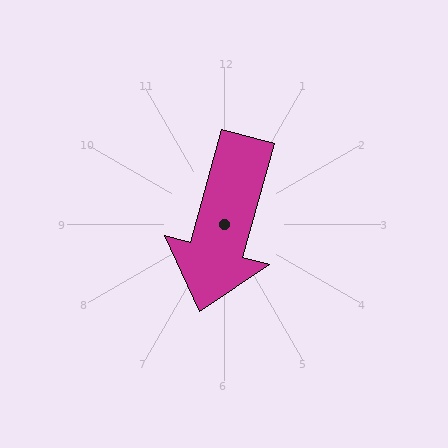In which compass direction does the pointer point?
South.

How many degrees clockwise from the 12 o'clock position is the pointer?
Approximately 195 degrees.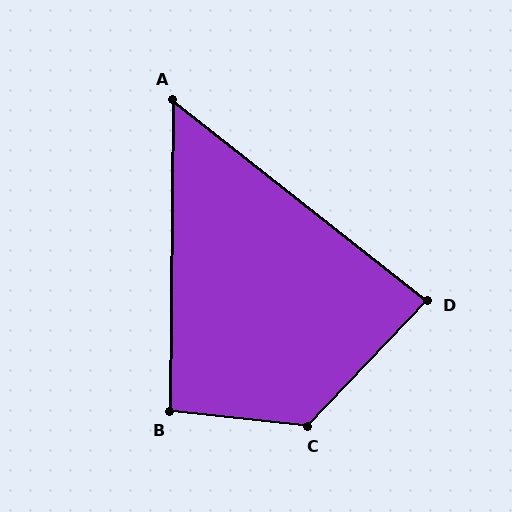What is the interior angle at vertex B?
Approximately 96 degrees (obtuse).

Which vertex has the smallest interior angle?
A, at approximately 52 degrees.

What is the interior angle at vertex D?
Approximately 84 degrees (acute).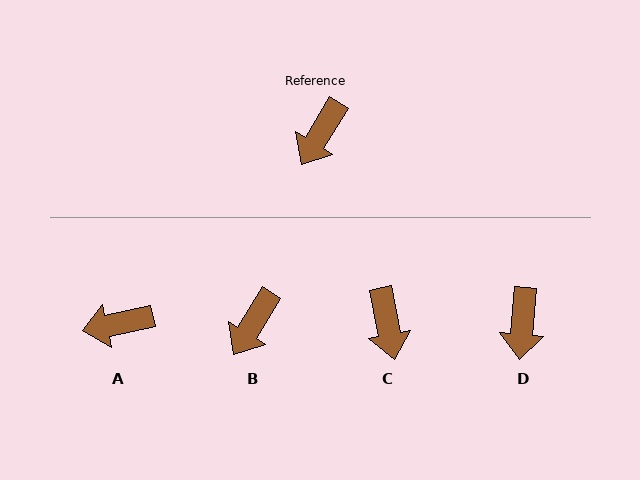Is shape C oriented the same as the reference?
No, it is off by about 42 degrees.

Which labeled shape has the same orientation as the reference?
B.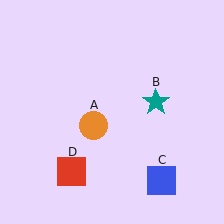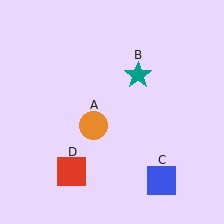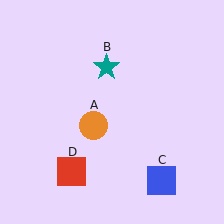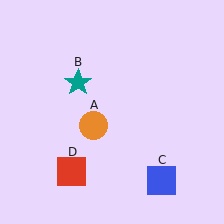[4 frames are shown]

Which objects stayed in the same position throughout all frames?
Orange circle (object A) and blue square (object C) and red square (object D) remained stationary.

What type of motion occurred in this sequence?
The teal star (object B) rotated counterclockwise around the center of the scene.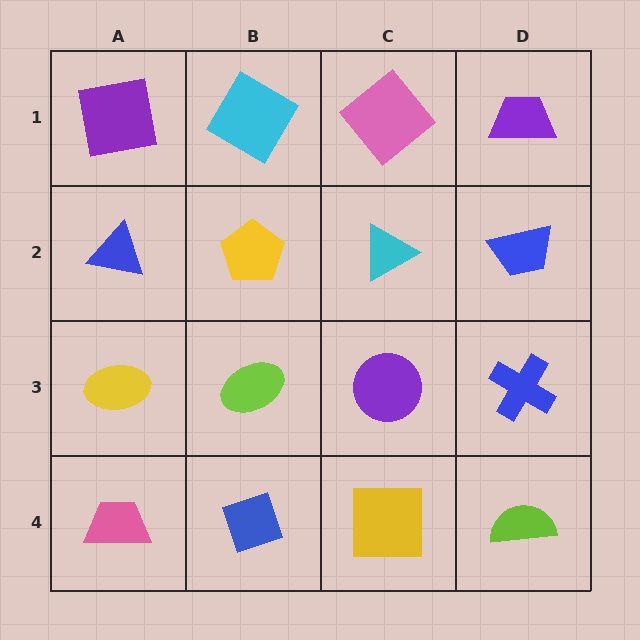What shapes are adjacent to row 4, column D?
A blue cross (row 3, column D), a yellow square (row 4, column C).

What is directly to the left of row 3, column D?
A purple circle.